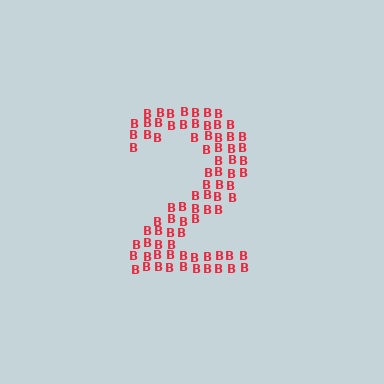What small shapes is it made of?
It is made of small letter B's.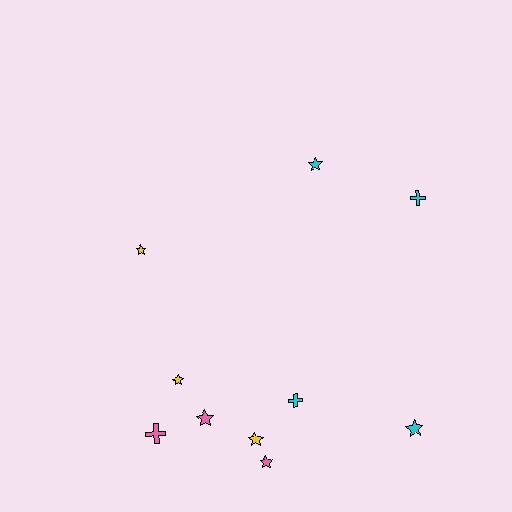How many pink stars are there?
There are 2 pink stars.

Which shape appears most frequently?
Star, with 7 objects.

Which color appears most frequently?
Cyan, with 4 objects.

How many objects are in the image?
There are 10 objects.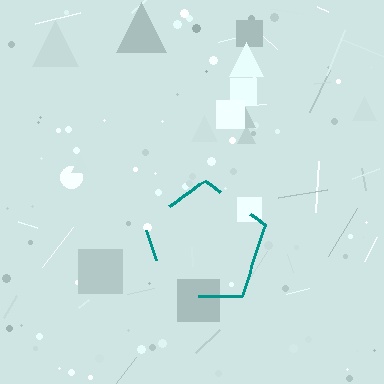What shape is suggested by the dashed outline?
The dashed outline suggests a pentagon.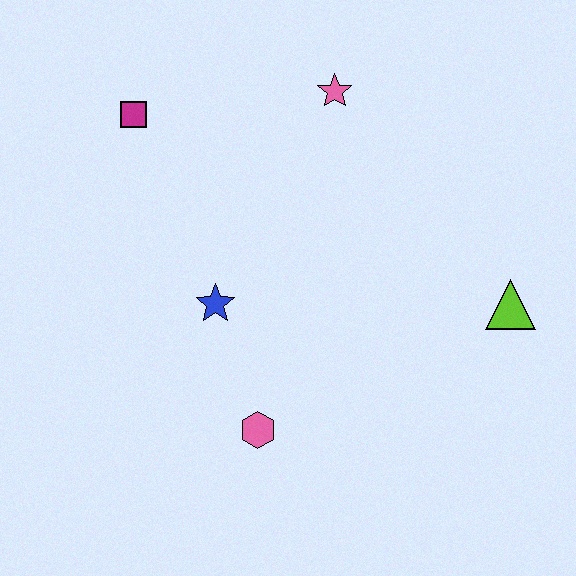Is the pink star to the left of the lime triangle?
Yes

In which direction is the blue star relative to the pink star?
The blue star is below the pink star.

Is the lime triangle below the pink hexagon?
No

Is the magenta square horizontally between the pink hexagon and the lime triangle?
No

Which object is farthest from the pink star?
The pink hexagon is farthest from the pink star.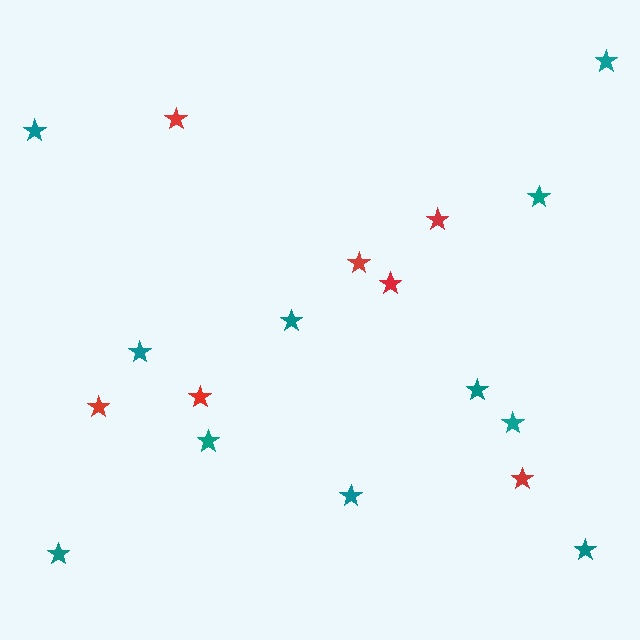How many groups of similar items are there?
There are 2 groups: one group of teal stars (11) and one group of red stars (7).